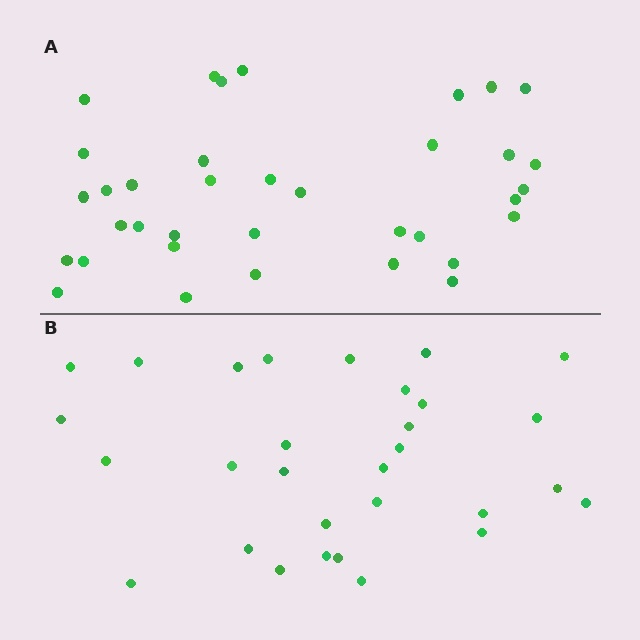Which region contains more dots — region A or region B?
Region A (the top region) has more dots.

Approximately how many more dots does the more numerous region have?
Region A has about 6 more dots than region B.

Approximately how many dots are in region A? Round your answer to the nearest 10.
About 40 dots. (The exact count is 36, which rounds to 40.)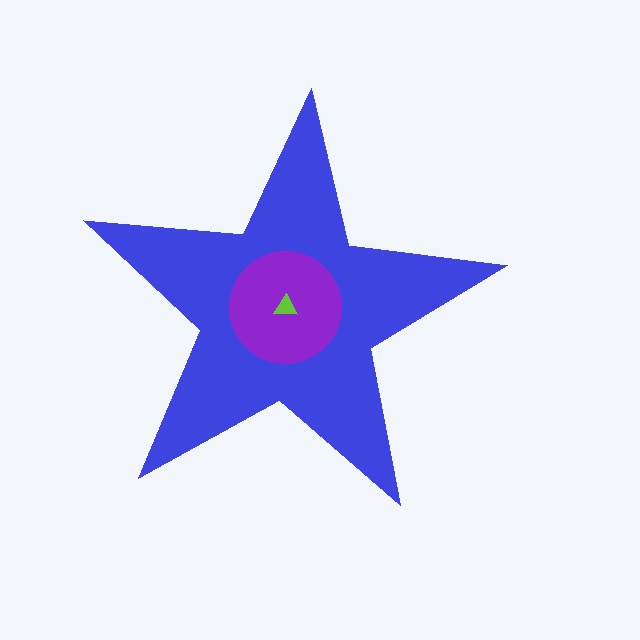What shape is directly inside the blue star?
The purple circle.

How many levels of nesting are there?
3.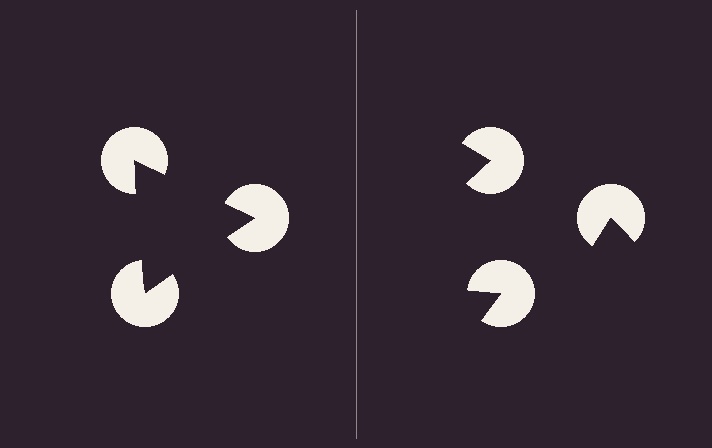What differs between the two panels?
The pac-man discs are positioned identically on both sides; only the wedge orientations differ. On the left they align to a triangle; on the right they are misaligned.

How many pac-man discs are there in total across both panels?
6 — 3 on each side.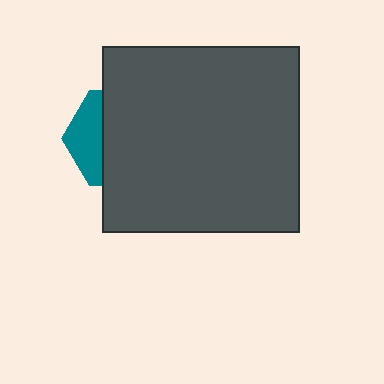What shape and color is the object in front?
The object in front is a dark gray rectangle.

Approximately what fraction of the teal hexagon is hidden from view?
Roughly 68% of the teal hexagon is hidden behind the dark gray rectangle.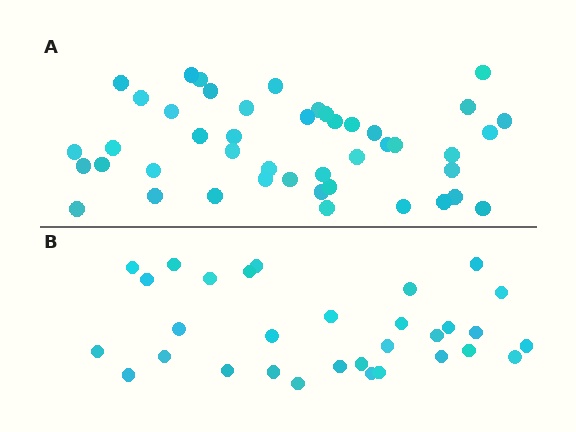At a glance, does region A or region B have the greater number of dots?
Region A (the top region) has more dots.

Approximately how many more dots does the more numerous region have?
Region A has approximately 15 more dots than region B.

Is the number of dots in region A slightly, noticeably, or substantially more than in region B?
Region A has substantially more. The ratio is roughly 1.5 to 1.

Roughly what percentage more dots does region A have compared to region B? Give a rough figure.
About 45% more.